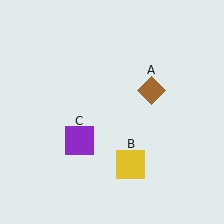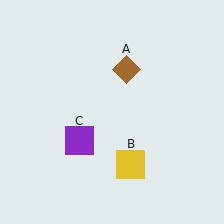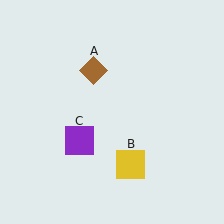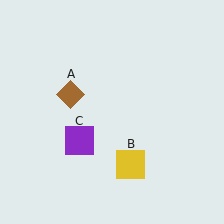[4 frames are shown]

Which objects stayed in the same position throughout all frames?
Yellow square (object B) and purple square (object C) remained stationary.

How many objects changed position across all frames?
1 object changed position: brown diamond (object A).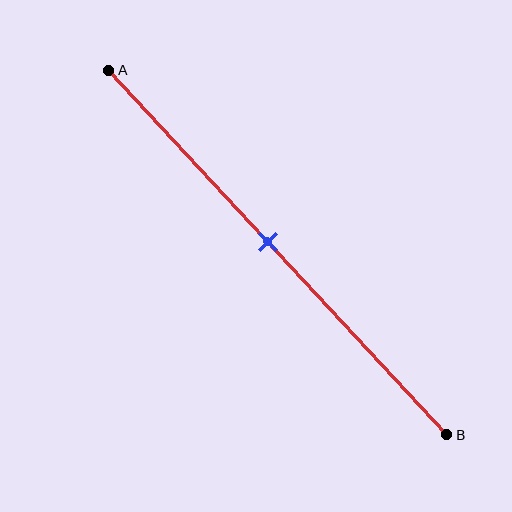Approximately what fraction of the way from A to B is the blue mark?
The blue mark is approximately 45% of the way from A to B.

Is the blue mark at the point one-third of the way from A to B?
No, the mark is at about 45% from A, not at the 33% one-third point.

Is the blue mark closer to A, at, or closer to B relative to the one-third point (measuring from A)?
The blue mark is closer to point B than the one-third point of segment AB.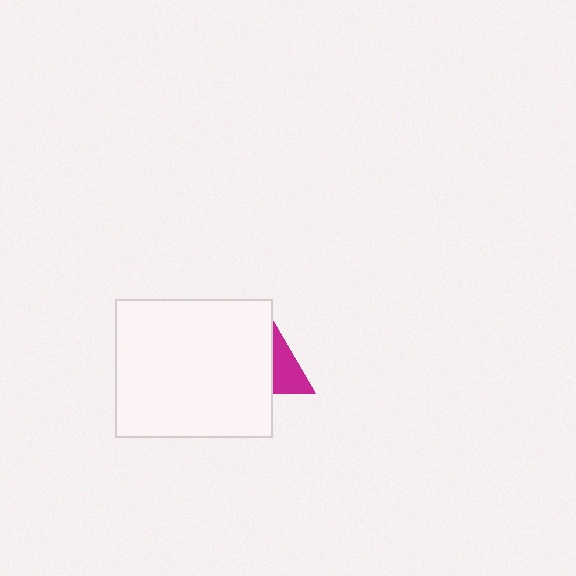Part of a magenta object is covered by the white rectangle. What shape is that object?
It is a triangle.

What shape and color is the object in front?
The object in front is a white rectangle.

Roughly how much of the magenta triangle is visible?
A small part of it is visible (roughly 42%).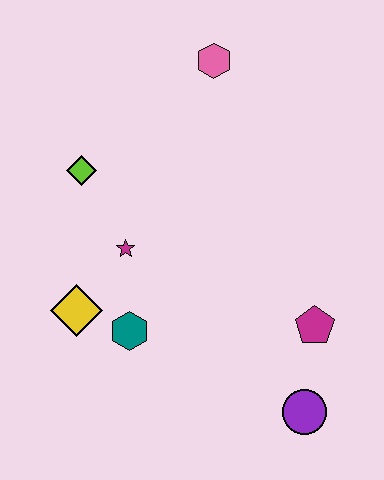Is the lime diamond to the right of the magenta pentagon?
No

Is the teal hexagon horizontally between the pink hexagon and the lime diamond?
Yes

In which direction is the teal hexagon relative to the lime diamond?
The teal hexagon is below the lime diamond.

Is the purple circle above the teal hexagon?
No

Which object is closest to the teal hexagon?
The yellow diamond is closest to the teal hexagon.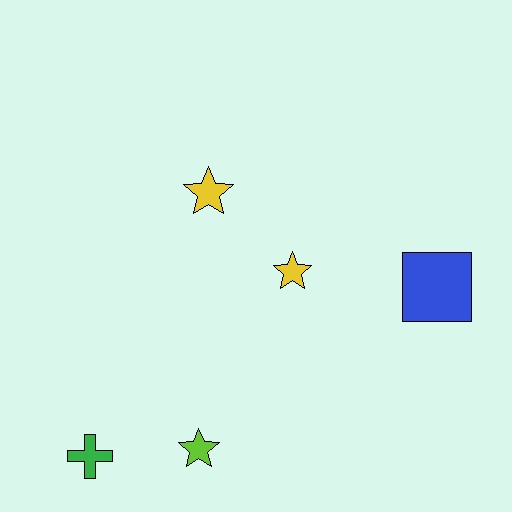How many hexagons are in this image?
There are no hexagons.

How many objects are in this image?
There are 5 objects.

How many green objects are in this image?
There is 1 green object.